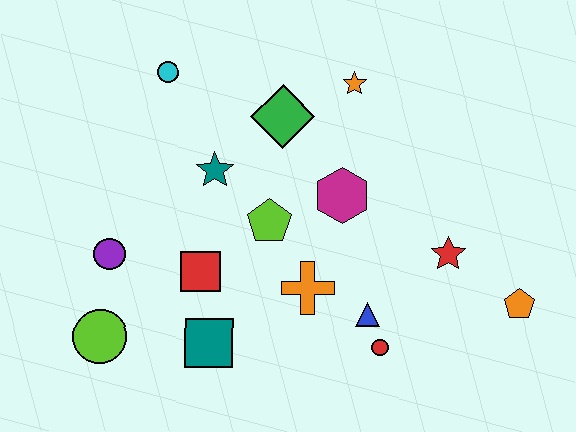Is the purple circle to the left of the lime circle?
No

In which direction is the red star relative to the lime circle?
The red star is to the right of the lime circle.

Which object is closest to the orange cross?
The blue triangle is closest to the orange cross.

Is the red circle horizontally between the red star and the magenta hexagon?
Yes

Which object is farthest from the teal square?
The orange pentagon is farthest from the teal square.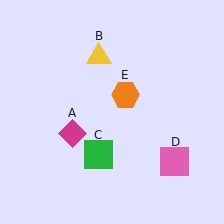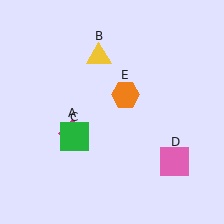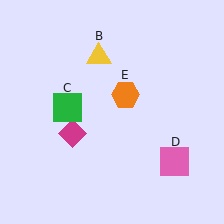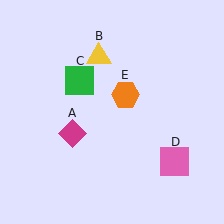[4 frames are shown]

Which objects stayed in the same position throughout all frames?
Magenta diamond (object A) and yellow triangle (object B) and pink square (object D) and orange hexagon (object E) remained stationary.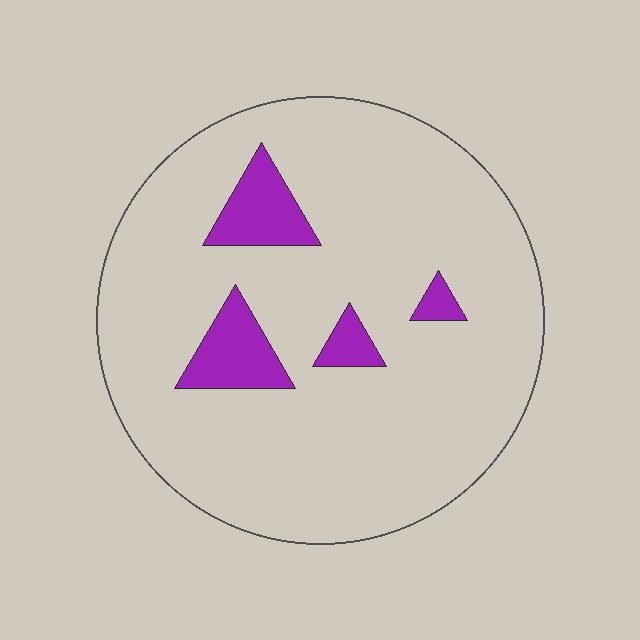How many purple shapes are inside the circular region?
4.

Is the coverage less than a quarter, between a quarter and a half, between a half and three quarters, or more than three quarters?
Less than a quarter.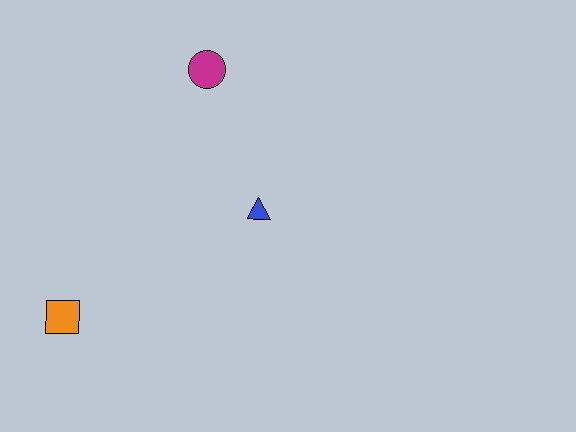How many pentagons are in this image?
There are no pentagons.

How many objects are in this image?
There are 3 objects.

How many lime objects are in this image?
There are no lime objects.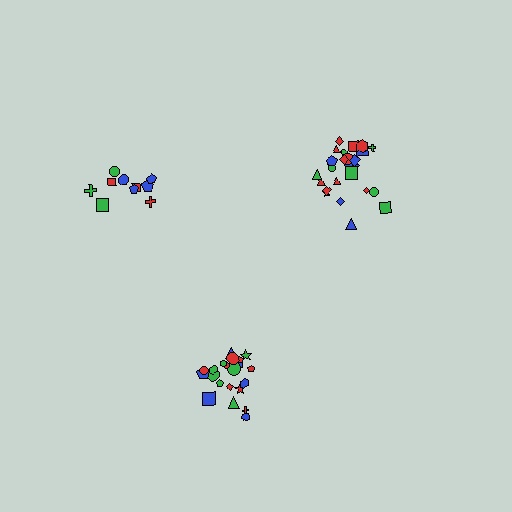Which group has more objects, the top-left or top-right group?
The top-right group.